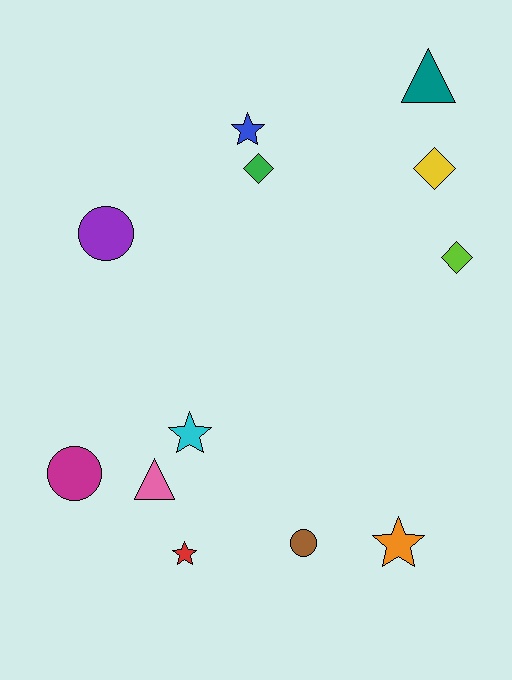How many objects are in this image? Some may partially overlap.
There are 12 objects.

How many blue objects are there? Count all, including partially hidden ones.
There is 1 blue object.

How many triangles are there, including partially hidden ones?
There are 2 triangles.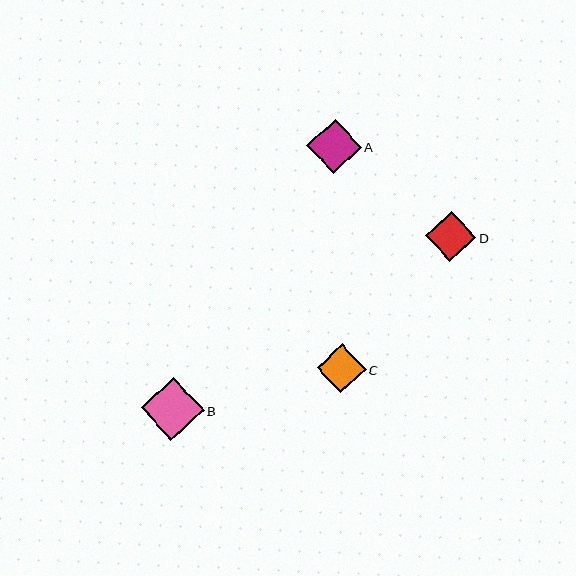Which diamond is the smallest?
Diamond C is the smallest with a size of approximately 49 pixels.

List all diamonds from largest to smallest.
From largest to smallest: B, A, D, C.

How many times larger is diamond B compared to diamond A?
Diamond B is approximately 1.2 times the size of diamond A.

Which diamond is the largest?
Diamond B is the largest with a size of approximately 63 pixels.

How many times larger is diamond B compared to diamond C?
Diamond B is approximately 1.3 times the size of diamond C.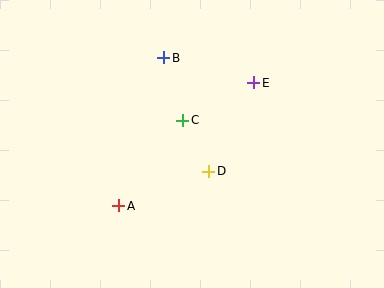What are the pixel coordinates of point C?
Point C is at (183, 120).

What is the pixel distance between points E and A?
The distance between E and A is 183 pixels.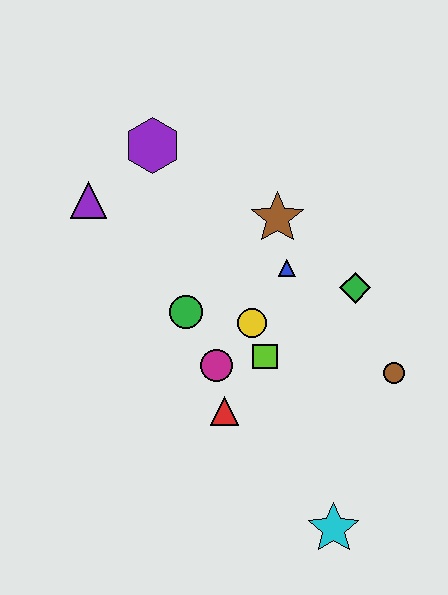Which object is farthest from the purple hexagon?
The cyan star is farthest from the purple hexagon.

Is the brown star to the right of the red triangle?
Yes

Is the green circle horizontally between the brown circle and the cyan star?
No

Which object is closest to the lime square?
The yellow circle is closest to the lime square.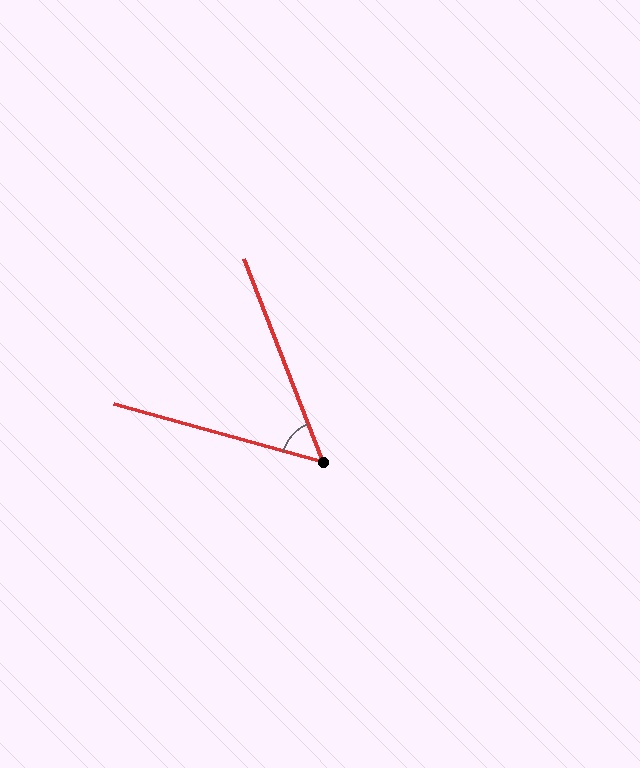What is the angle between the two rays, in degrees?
Approximately 53 degrees.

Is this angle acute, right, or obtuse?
It is acute.